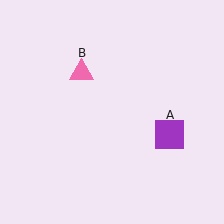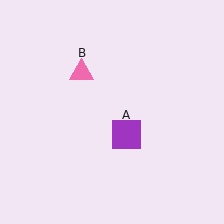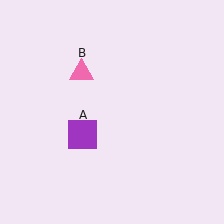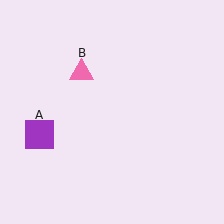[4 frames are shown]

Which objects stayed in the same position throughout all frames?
Pink triangle (object B) remained stationary.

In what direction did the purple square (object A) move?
The purple square (object A) moved left.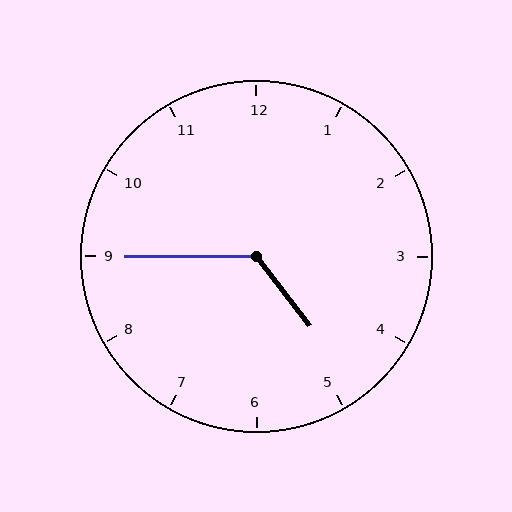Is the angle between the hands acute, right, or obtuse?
It is obtuse.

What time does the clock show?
4:45.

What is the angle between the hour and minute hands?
Approximately 128 degrees.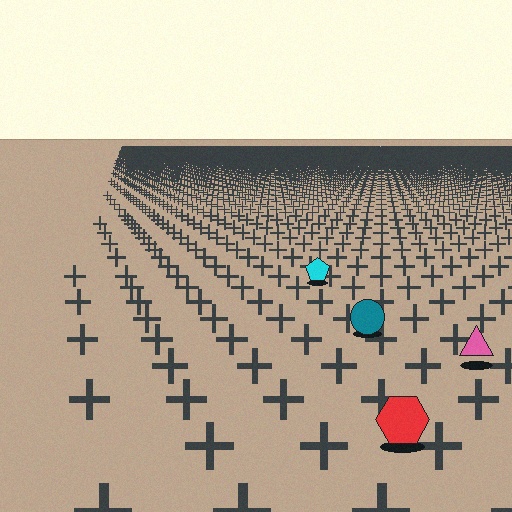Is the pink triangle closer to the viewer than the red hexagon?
No. The red hexagon is closer — you can tell from the texture gradient: the ground texture is coarser near it.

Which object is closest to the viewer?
The red hexagon is closest. The texture marks near it are larger and more spread out.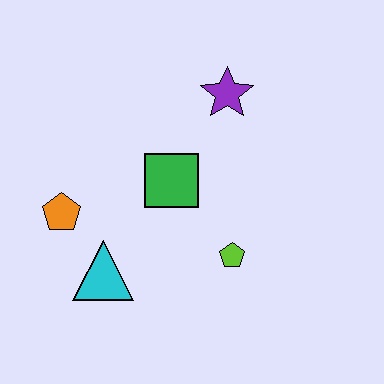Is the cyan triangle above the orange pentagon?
No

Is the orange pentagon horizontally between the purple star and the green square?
No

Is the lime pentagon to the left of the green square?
No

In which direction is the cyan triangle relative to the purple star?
The cyan triangle is below the purple star.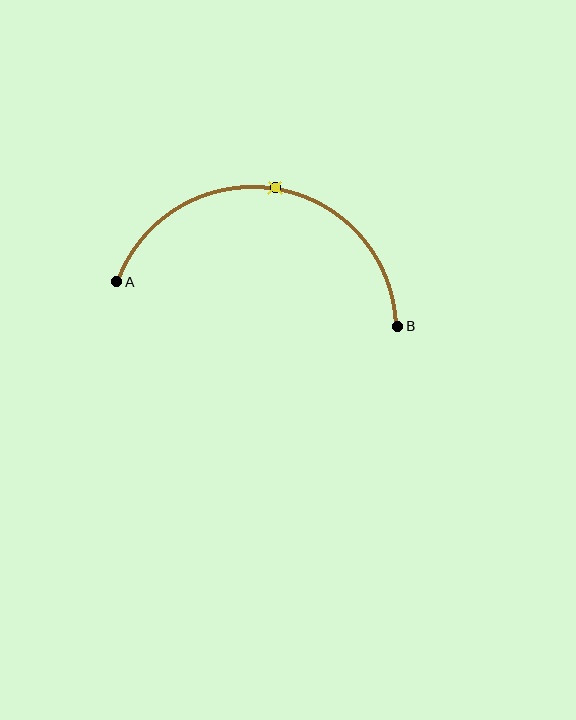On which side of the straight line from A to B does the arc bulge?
The arc bulges above the straight line connecting A and B.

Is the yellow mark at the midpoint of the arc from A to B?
Yes. The yellow mark lies on the arc at equal arc-length from both A and B — it is the arc midpoint.